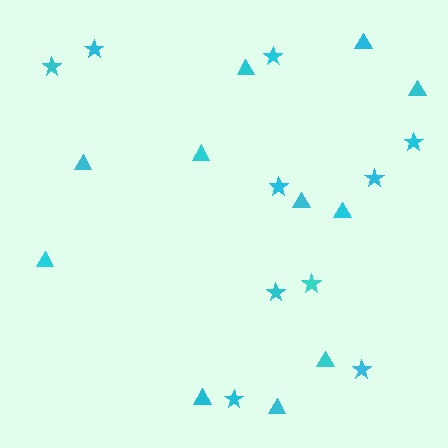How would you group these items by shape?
There are 2 groups: one group of stars (10) and one group of triangles (11).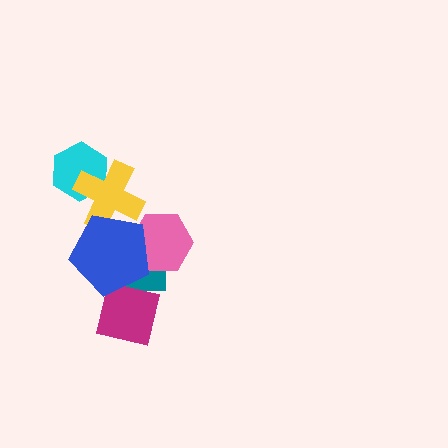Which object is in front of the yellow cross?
The blue pentagon is in front of the yellow cross.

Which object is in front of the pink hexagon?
The blue pentagon is in front of the pink hexagon.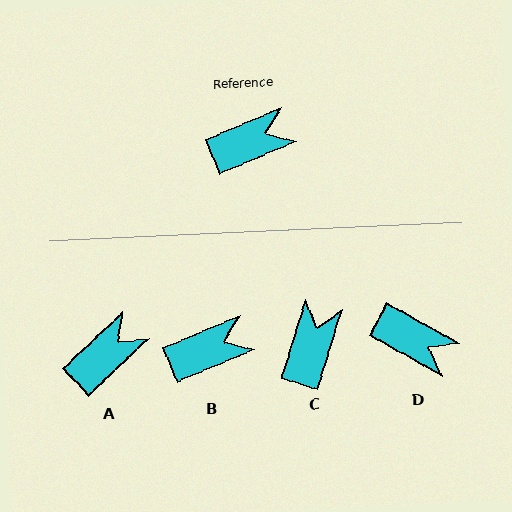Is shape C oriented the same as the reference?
No, it is off by about 50 degrees.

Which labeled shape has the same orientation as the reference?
B.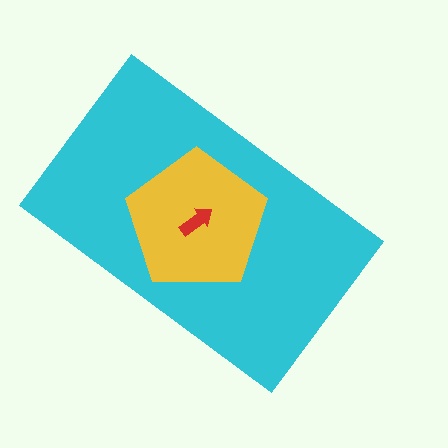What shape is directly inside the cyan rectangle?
The yellow pentagon.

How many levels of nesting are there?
3.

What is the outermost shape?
The cyan rectangle.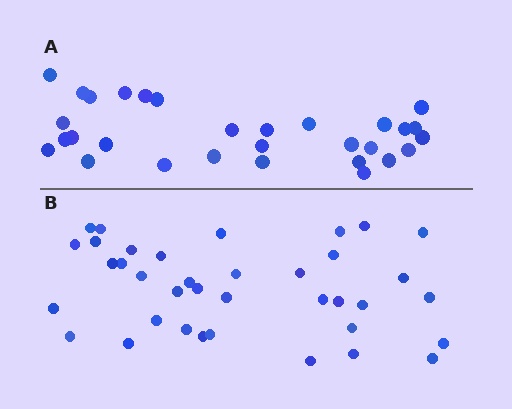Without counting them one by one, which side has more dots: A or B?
Region B (the bottom region) has more dots.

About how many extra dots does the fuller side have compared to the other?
Region B has roughly 8 or so more dots than region A.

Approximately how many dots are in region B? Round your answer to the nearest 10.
About 40 dots. (The exact count is 37, which rounds to 40.)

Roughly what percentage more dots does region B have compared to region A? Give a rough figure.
About 25% more.